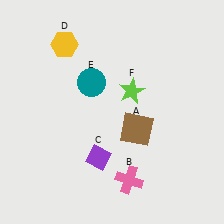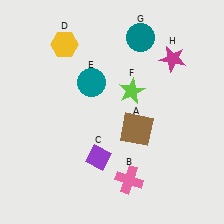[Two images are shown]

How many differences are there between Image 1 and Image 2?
There are 2 differences between the two images.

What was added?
A teal circle (G), a magenta star (H) were added in Image 2.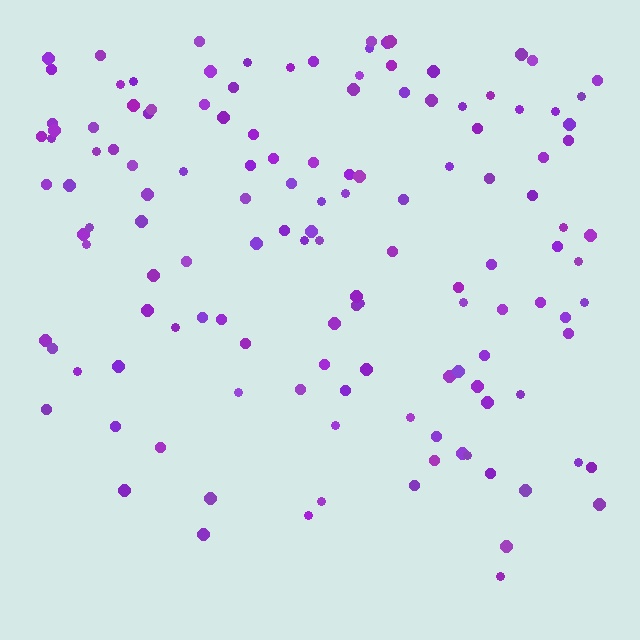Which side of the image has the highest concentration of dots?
The top.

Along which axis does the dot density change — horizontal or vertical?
Vertical.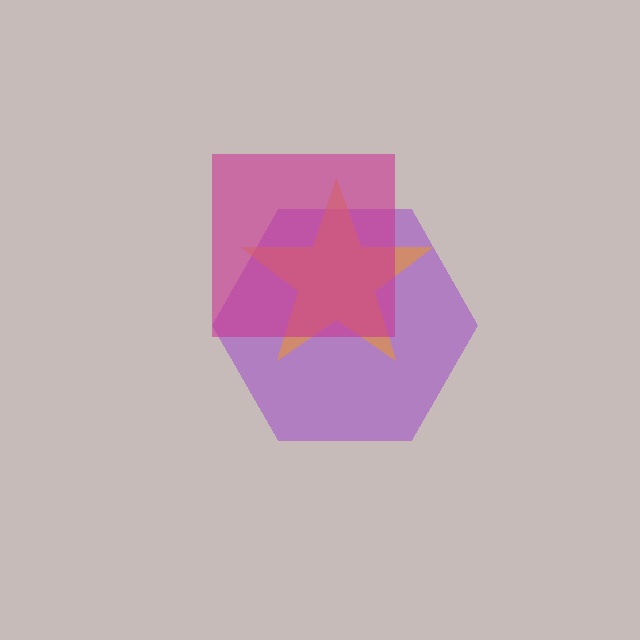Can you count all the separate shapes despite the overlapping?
Yes, there are 3 separate shapes.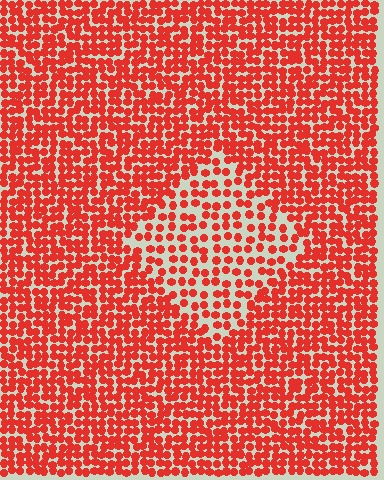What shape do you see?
I see a diamond.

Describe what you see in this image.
The image contains small red elements arranged at two different densities. A diamond-shaped region is visible where the elements are less densely packed than the surrounding area.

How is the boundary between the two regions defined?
The boundary is defined by a change in element density (approximately 1.8x ratio). All elements are the same color, size, and shape.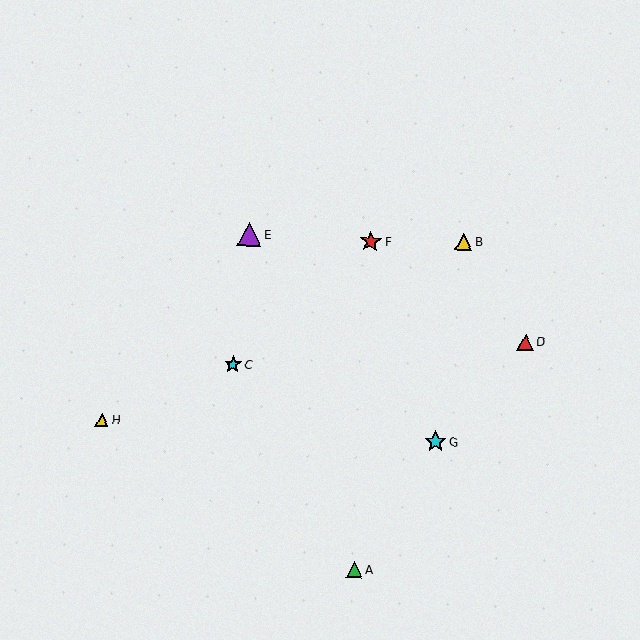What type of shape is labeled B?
Shape B is a yellow triangle.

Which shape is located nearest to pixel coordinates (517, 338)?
The red triangle (labeled D) at (525, 342) is nearest to that location.